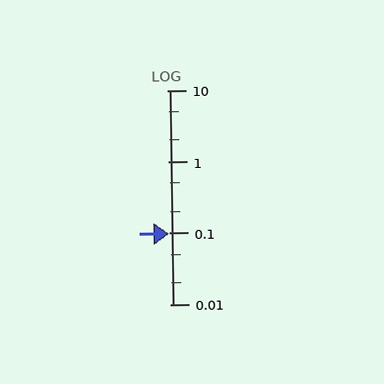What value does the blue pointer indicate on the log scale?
The pointer indicates approximately 0.098.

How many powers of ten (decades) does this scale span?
The scale spans 3 decades, from 0.01 to 10.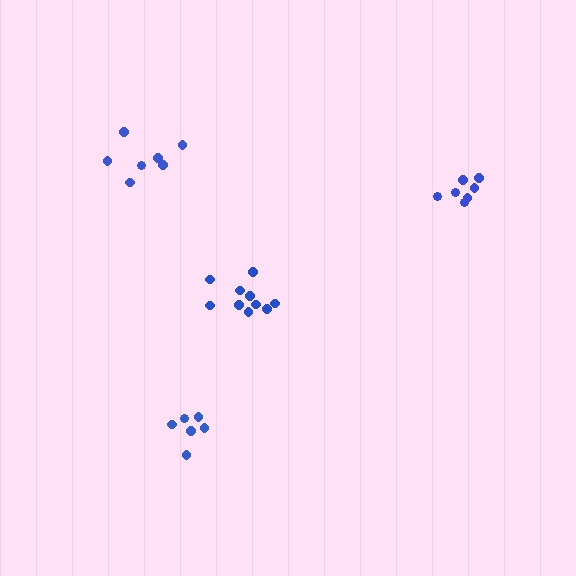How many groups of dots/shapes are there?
There are 4 groups.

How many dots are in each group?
Group 1: 6 dots, Group 2: 7 dots, Group 3: 7 dots, Group 4: 10 dots (30 total).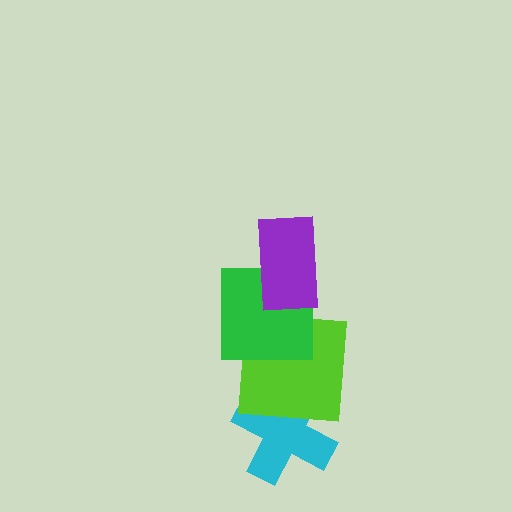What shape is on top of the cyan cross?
The lime square is on top of the cyan cross.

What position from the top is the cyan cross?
The cyan cross is 4th from the top.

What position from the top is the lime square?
The lime square is 3rd from the top.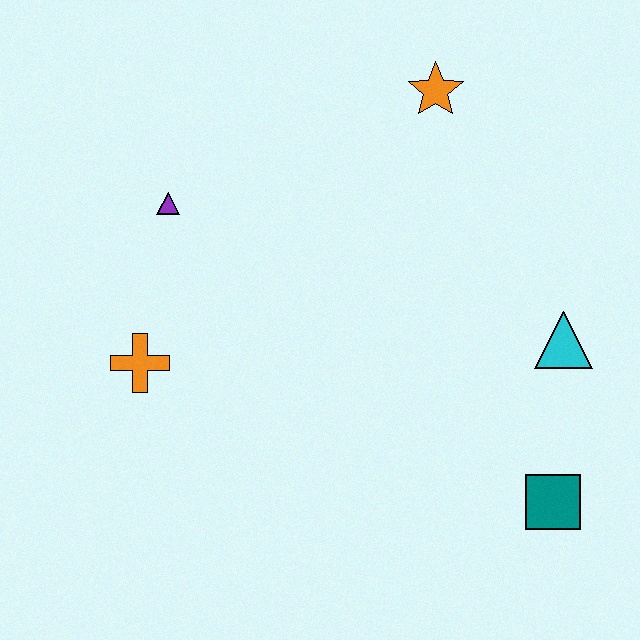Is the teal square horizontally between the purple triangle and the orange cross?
No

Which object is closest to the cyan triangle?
The teal square is closest to the cyan triangle.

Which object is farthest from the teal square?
The purple triangle is farthest from the teal square.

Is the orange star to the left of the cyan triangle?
Yes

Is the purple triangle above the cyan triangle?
Yes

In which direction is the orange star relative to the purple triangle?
The orange star is to the right of the purple triangle.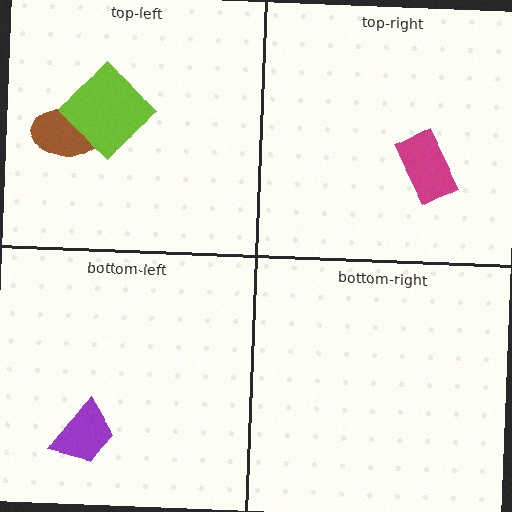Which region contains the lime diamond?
The top-left region.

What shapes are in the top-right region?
The magenta rectangle.